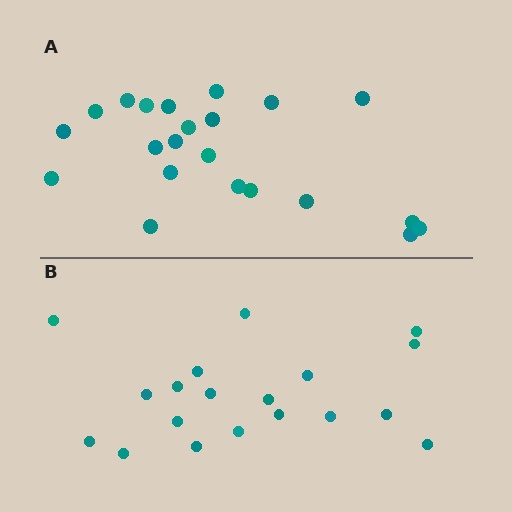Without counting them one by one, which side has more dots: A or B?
Region A (the top region) has more dots.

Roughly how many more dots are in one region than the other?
Region A has just a few more — roughly 2 or 3 more dots than region B.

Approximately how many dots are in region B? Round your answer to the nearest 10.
About 20 dots. (The exact count is 19, which rounds to 20.)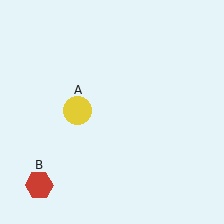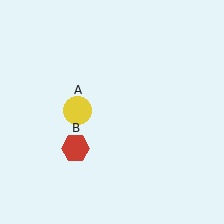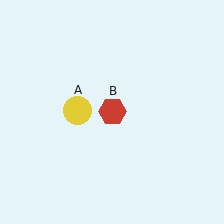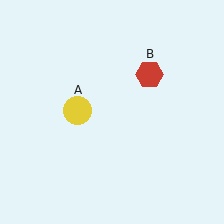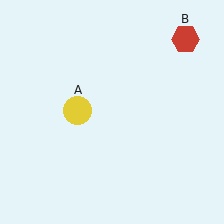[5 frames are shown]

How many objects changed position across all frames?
1 object changed position: red hexagon (object B).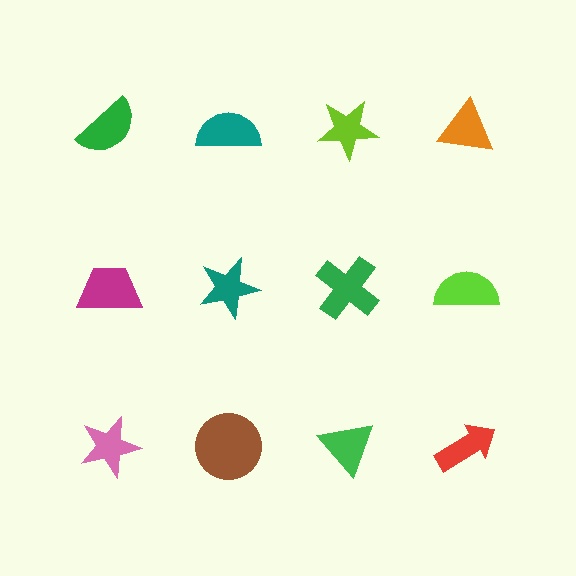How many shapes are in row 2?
4 shapes.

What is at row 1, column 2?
A teal semicircle.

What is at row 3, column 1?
A pink star.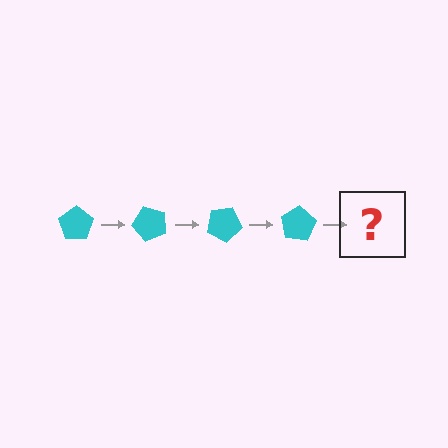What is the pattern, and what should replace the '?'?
The pattern is that the pentagon rotates 50 degrees each step. The '?' should be a cyan pentagon rotated 200 degrees.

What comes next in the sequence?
The next element should be a cyan pentagon rotated 200 degrees.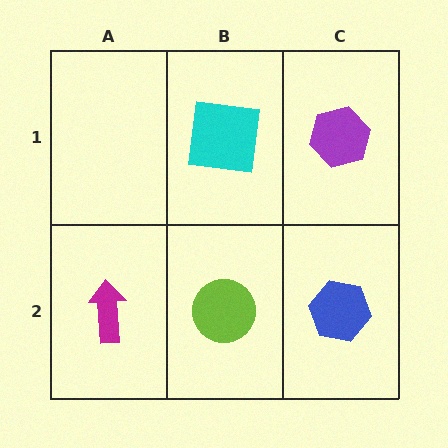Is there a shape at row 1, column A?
No, that cell is empty.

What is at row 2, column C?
A blue hexagon.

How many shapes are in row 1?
2 shapes.